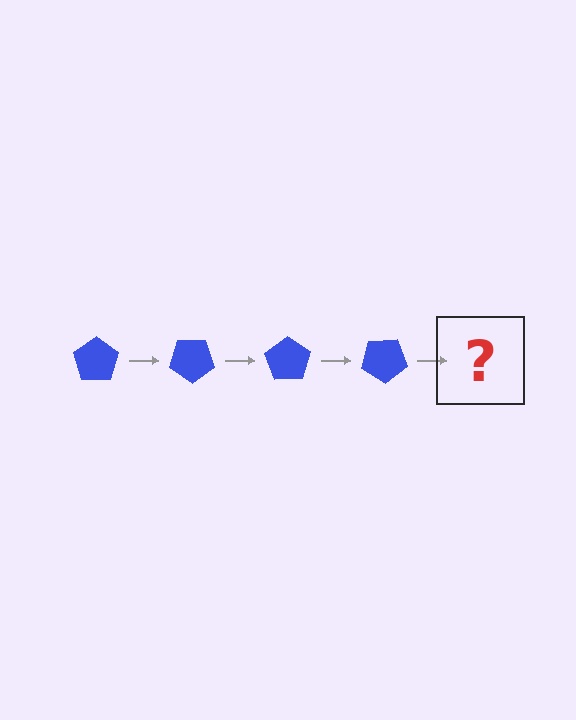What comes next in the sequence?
The next element should be a blue pentagon rotated 140 degrees.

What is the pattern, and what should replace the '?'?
The pattern is that the pentagon rotates 35 degrees each step. The '?' should be a blue pentagon rotated 140 degrees.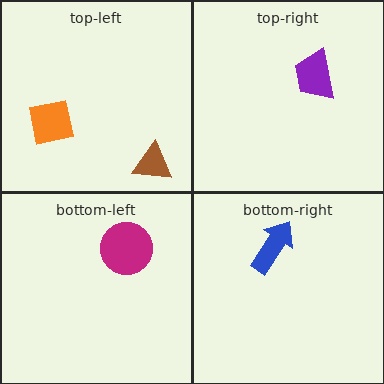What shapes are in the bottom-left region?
The magenta circle.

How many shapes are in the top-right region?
1.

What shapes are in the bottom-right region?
The blue arrow.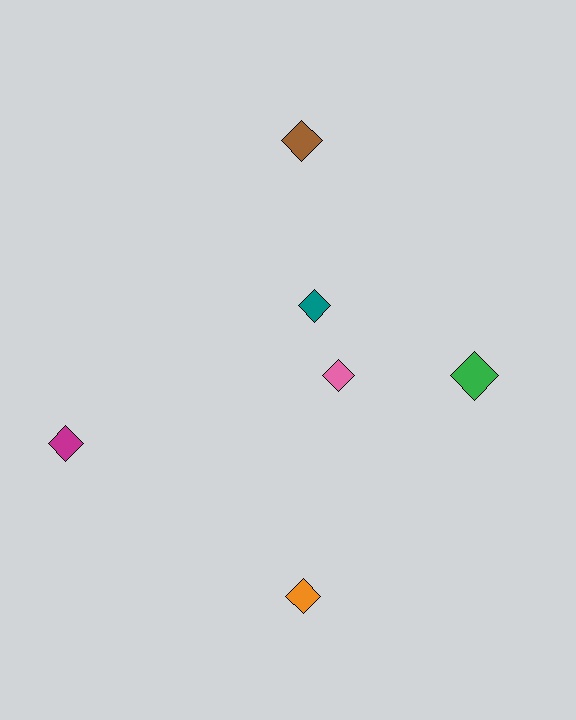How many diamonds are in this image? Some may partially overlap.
There are 6 diamonds.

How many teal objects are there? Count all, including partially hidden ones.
There is 1 teal object.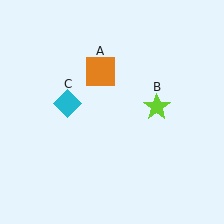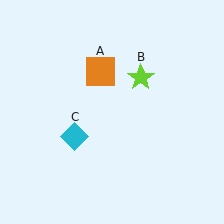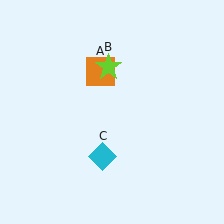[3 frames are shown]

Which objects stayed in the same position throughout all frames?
Orange square (object A) remained stationary.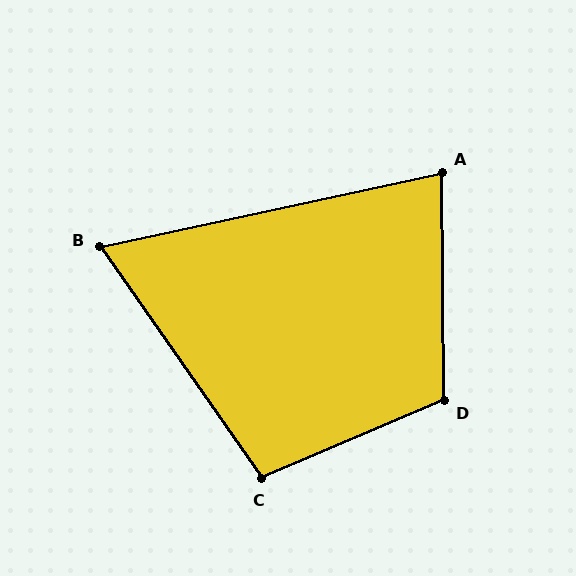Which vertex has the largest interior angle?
D, at approximately 113 degrees.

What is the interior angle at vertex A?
Approximately 78 degrees (acute).